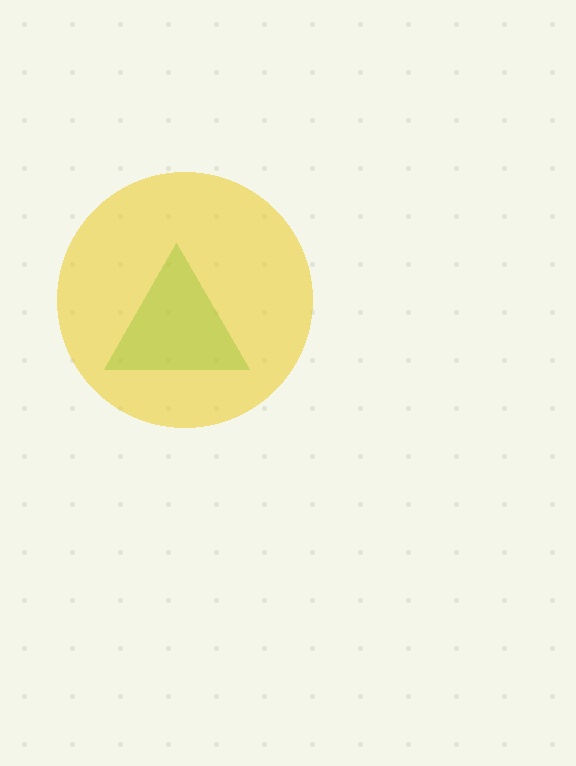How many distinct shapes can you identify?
There are 2 distinct shapes: a green triangle, a yellow circle.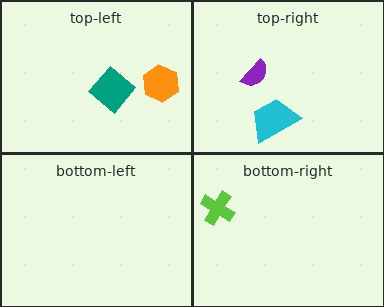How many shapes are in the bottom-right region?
1.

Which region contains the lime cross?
The bottom-right region.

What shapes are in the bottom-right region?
The lime cross.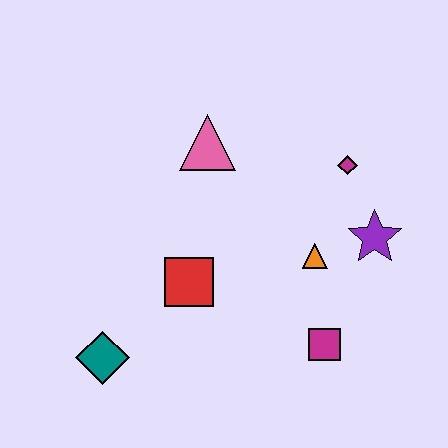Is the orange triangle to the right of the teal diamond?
Yes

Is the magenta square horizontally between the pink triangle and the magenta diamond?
Yes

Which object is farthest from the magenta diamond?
The teal diamond is farthest from the magenta diamond.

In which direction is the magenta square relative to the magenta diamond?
The magenta square is below the magenta diamond.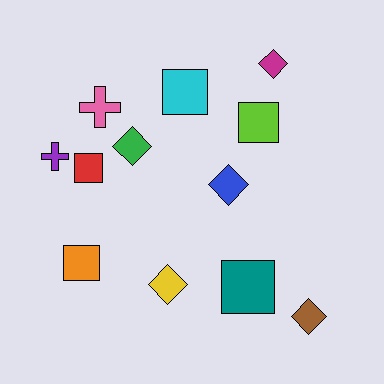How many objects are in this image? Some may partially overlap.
There are 12 objects.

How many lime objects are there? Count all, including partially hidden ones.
There is 1 lime object.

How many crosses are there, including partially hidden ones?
There are 2 crosses.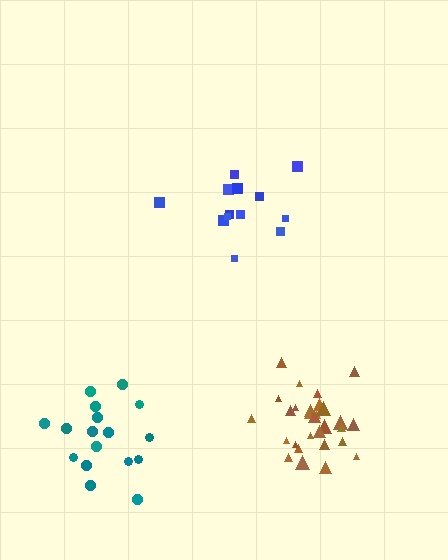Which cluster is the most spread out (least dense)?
Blue.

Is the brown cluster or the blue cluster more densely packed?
Brown.